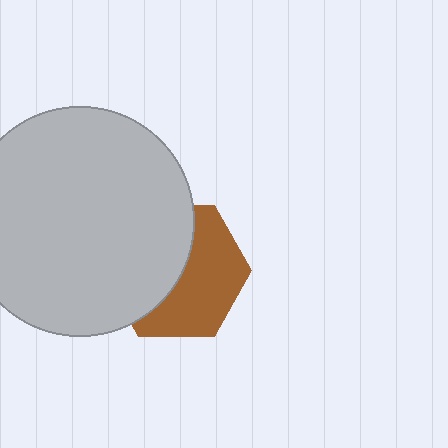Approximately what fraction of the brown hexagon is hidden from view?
Roughly 49% of the brown hexagon is hidden behind the light gray circle.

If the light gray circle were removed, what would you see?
You would see the complete brown hexagon.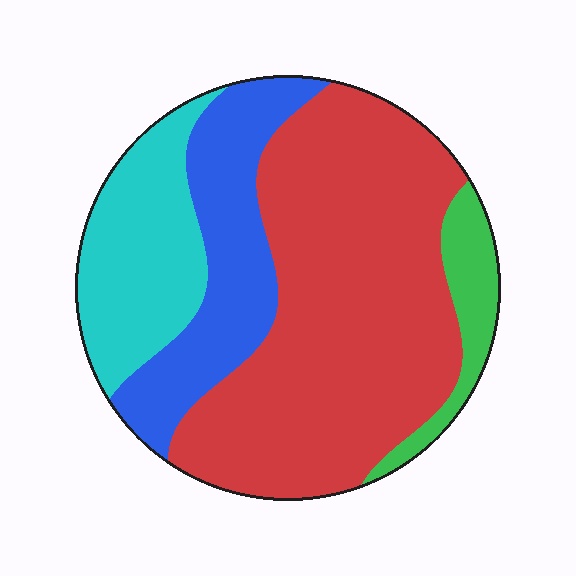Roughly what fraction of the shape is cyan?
Cyan covers roughly 20% of the shape.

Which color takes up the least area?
Green, at roughly 10%.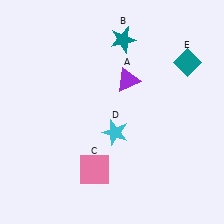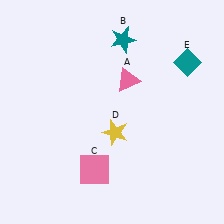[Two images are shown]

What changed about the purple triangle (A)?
In Image 1, A is purple. In Image 2, it changed to pink.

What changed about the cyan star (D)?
In Image 1, D is cyan. In Image 2, it changed to yellow.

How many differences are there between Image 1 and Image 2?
There are 2 differences between the two images.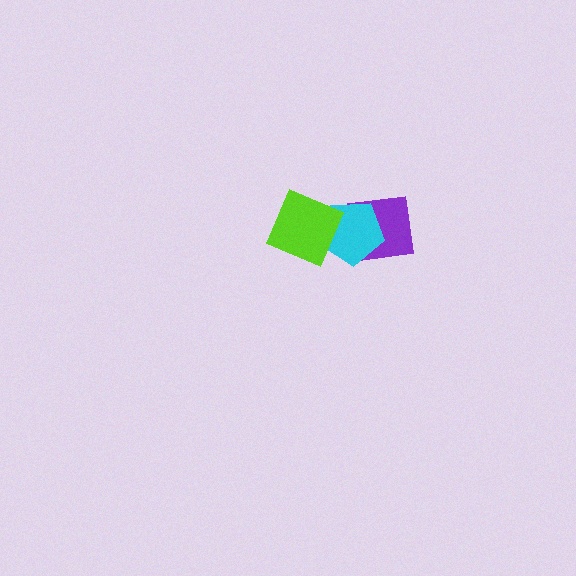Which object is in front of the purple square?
The cyan pentagon is in front of the purple square.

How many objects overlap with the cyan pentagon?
2 objects overlap with the cyan pentagon.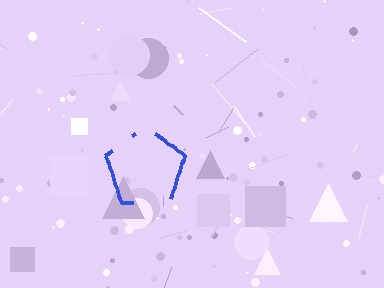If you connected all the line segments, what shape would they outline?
They would outline a pentagon.